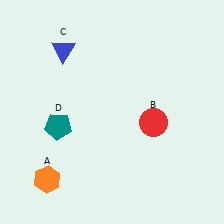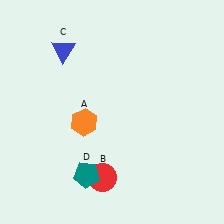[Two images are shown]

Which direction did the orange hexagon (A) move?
The orange hexagon (A) moved up.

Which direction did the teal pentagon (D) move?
The teal pentagon (D) moved down.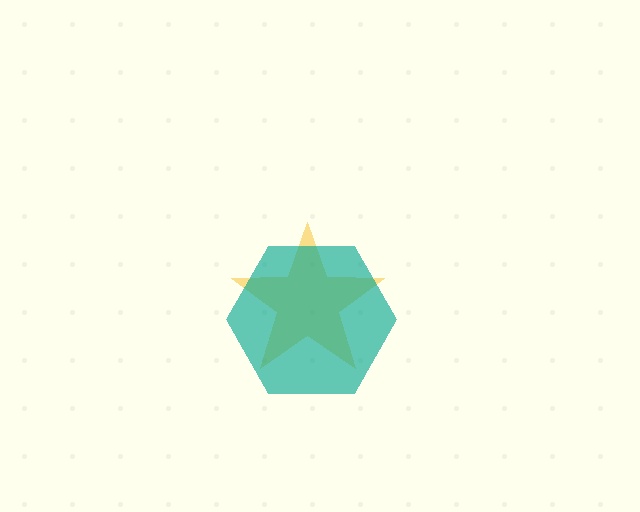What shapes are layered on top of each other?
The layered shapes are: a yellow star, a teal hexagon.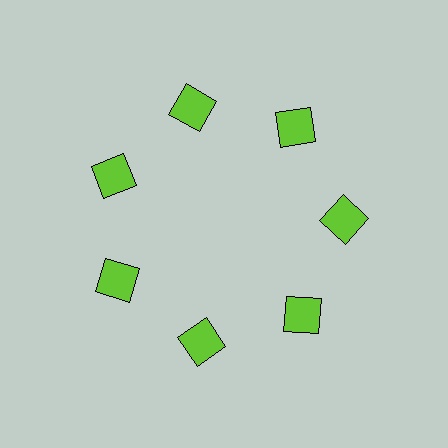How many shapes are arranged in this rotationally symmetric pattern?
There are 7 shapes, arranged in 7 groups of 1.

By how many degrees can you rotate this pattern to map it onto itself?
The pattern maps onto itself every 51 degrees of rotation.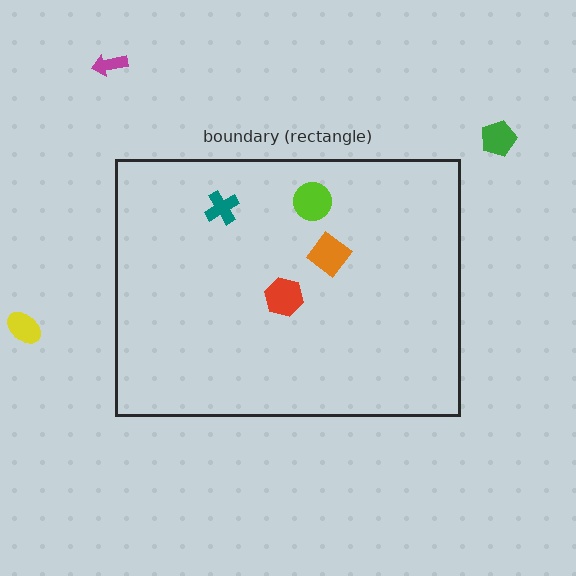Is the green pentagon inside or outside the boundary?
Outside.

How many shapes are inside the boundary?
4 inside, 3 outside.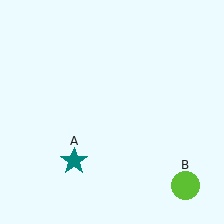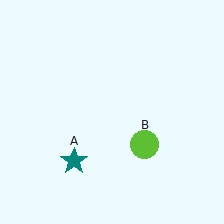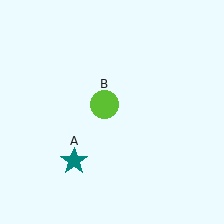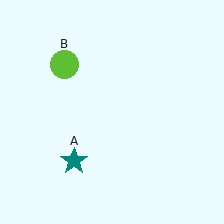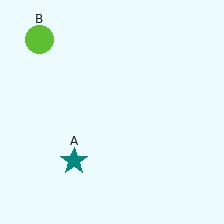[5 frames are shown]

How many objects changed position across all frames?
1 object changed position: lime circle (object B).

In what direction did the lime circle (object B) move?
The lime circle (object B) moved up and to the left.